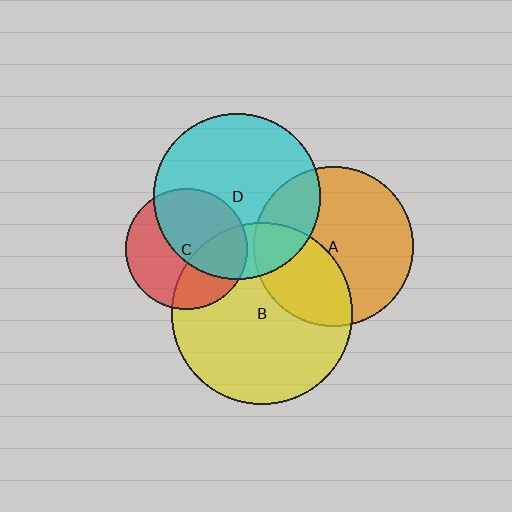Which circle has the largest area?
Circle B (yellow).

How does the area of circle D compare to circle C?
Approximately 1.9 times.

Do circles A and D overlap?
Yes.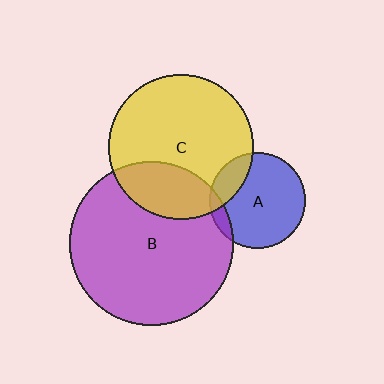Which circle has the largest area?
Circle B (purple).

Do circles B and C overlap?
Yes.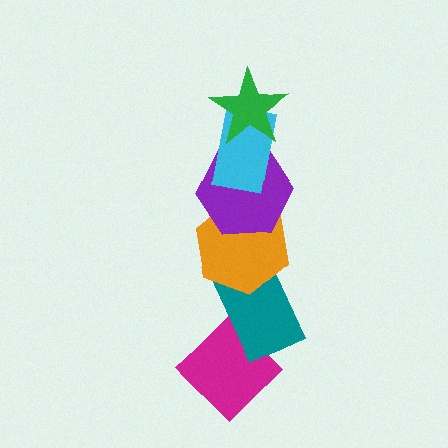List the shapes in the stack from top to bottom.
From top to bottom: the green star, the cyan rectangle, the purple hexagon, the orange hexagon, the teal rectangle, the magenta diamond.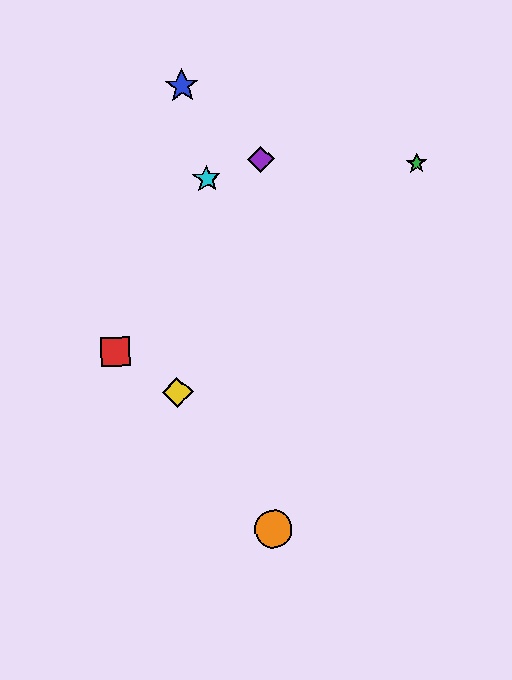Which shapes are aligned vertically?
The purple diamond, the orange circle are aligned vertically.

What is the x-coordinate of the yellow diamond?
The yellow diamond is at x≈178.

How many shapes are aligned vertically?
2 shapes (the purple diamond, the orange circle) are aligned vertically.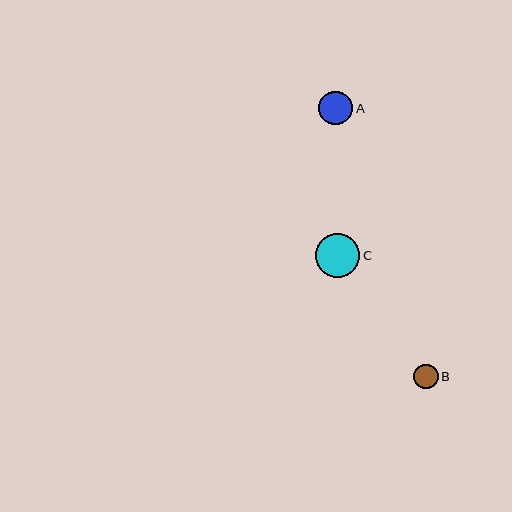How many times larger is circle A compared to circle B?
Circle A is approximately 1.4 times the size of circle B.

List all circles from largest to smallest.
From largest to smallest: C, A, B.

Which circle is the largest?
Circle C is the largest with a size of approximately 44 pixels.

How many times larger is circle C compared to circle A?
Circle C is approximately 1.3 times the size of circle A.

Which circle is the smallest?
Circle B is the smallest with a size of approximately 24 pixels.